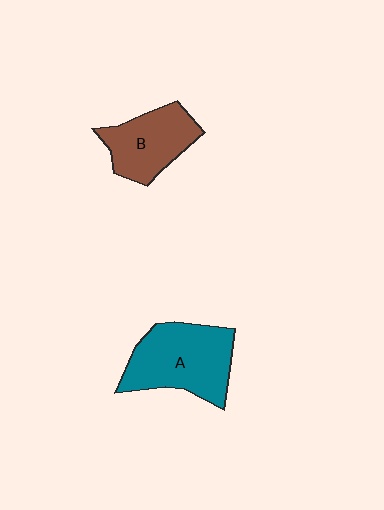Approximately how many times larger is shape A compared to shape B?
Approximately 1.4 times.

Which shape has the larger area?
Shape A (teal).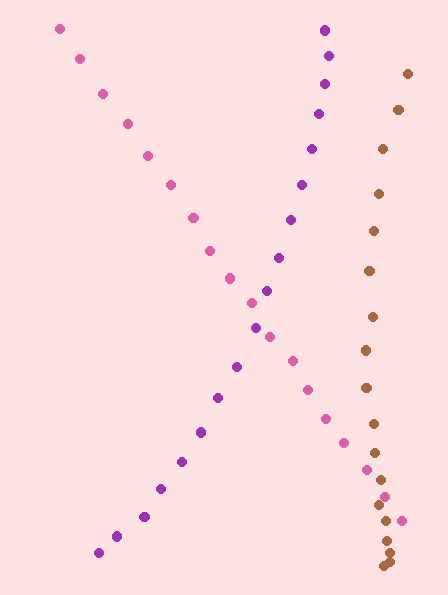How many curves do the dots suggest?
There are 3 distinct paths.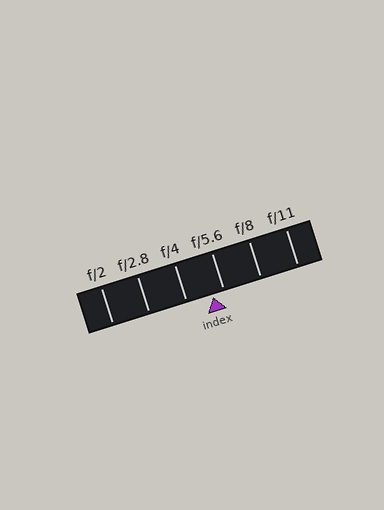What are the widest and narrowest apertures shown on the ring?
The widest aperture shown is f/2 and the narrowest is f/11.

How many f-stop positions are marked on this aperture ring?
There are 6 f-stop positions marked.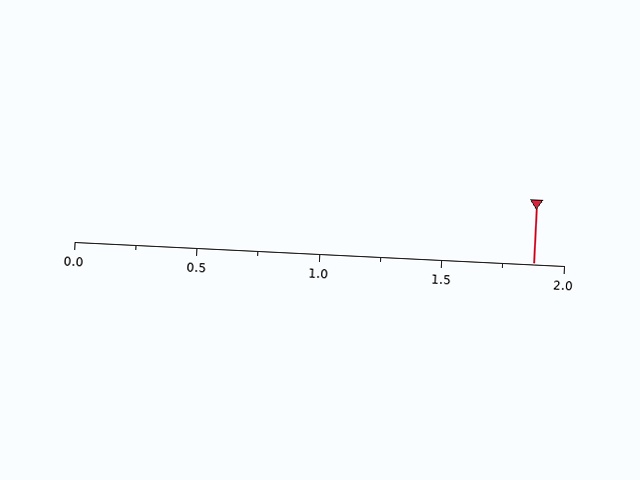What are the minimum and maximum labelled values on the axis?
The axis runs from 0.0 to 2.0.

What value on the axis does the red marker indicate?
The marker indicates approximately 1.88.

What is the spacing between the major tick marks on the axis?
The major ticks are spaced 0.5 apart.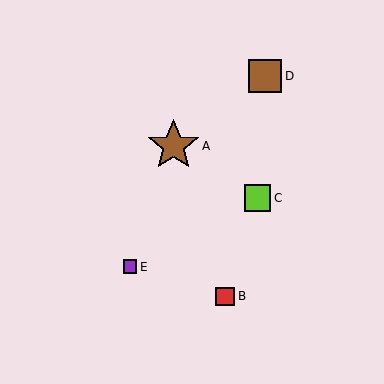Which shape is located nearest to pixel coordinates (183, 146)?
The brown star (labeled A) at (173, 146) is nearest to that location.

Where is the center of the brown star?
The center of the brown star is at (173, 146).